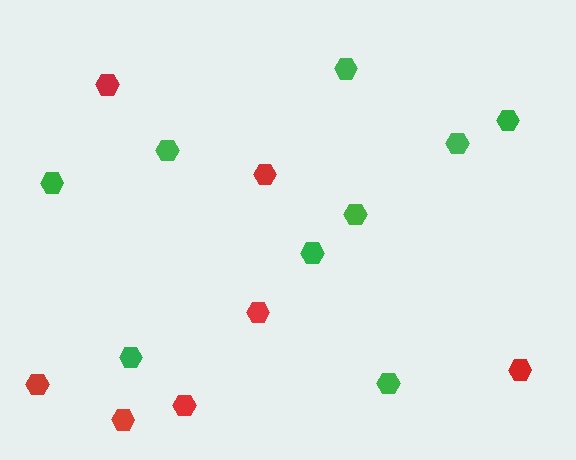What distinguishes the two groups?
There are 2 groups: one group of green hexagons (9) and one group of red hexagons (7).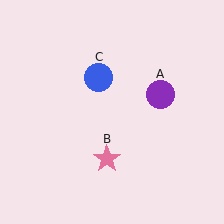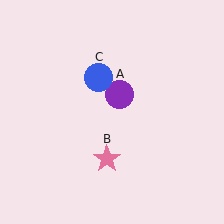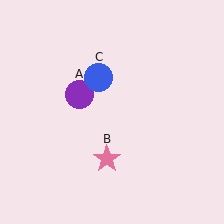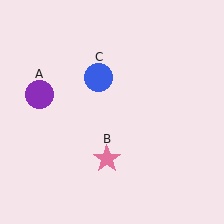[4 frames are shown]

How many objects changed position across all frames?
1 object changed position: purple circle (object A).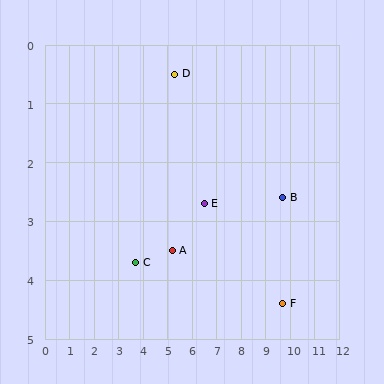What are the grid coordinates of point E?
Point E is at approximately (6.5, 2.7).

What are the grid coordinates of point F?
Point F is at approximately (9.7, 4.4).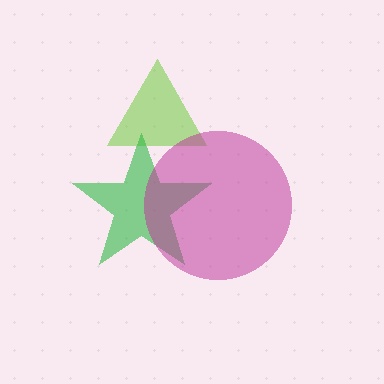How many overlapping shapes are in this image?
There are 3 overlapping shapes in the image.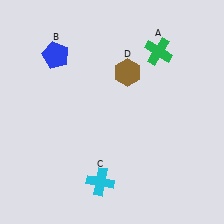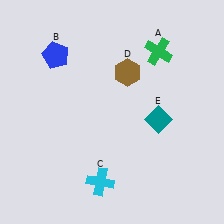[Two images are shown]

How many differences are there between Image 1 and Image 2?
There is 1 difference between the two images.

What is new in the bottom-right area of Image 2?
A teal diamond (E) was added in the bottom-right area of Image 2.